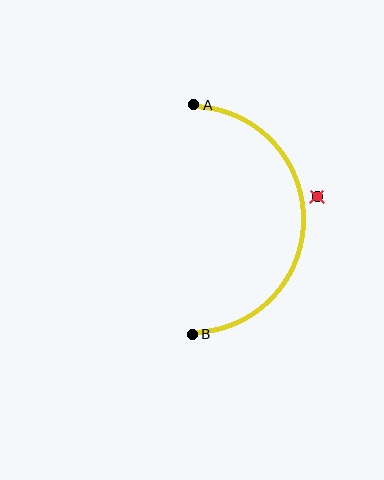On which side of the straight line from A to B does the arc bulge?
The arc bulges to the right of the straight line connecting A and B.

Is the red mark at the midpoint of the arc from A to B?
No — the red mark does not lie on the arc at all. It sits slightly outside the curve.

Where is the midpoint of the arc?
The arc midpoint is the point on the curve farthest from the straight line joining A and B. It sits to the right of that line.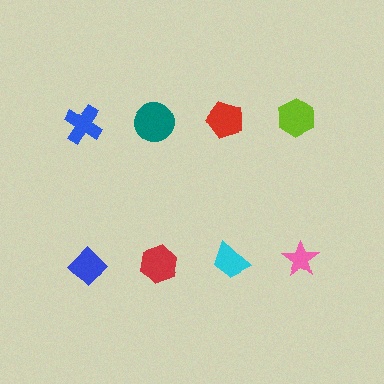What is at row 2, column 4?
A pink star.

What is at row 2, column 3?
A cyan trapezoid.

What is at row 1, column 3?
A red pentagon.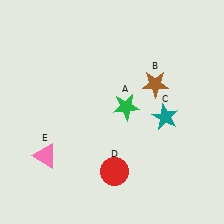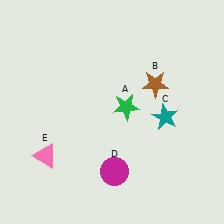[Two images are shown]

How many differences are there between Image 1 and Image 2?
There is 1 difference between the two images.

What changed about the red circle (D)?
In Image 1, D is red. In Image 2, it changed to magenta.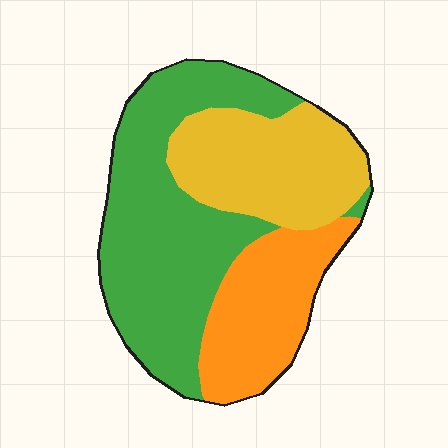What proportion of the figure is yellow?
Yellow covers roughly 30% of the figure.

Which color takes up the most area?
Green, at roughly 50%.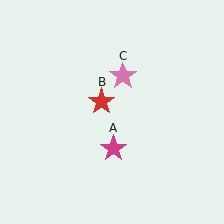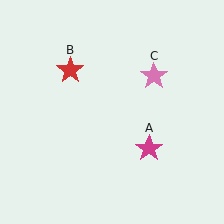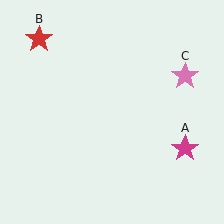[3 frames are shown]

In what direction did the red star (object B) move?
The red star (object B) moved up and to the left.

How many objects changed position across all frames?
3 objects changed position: magenta star (object A), red star (object B), pink star (object C).